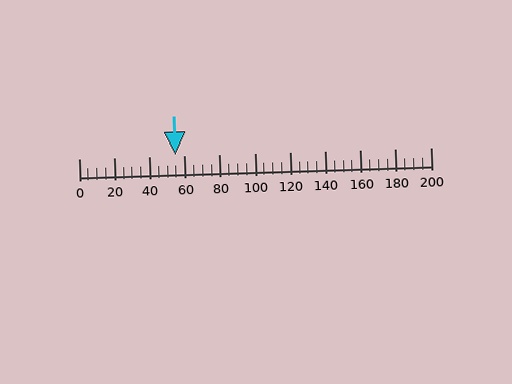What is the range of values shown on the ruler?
The ruler shows values from 0 to 200.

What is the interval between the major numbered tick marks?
The major tick marks are spaced 20 units apart.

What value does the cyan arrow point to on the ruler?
The cyan arrow points to approximately 55.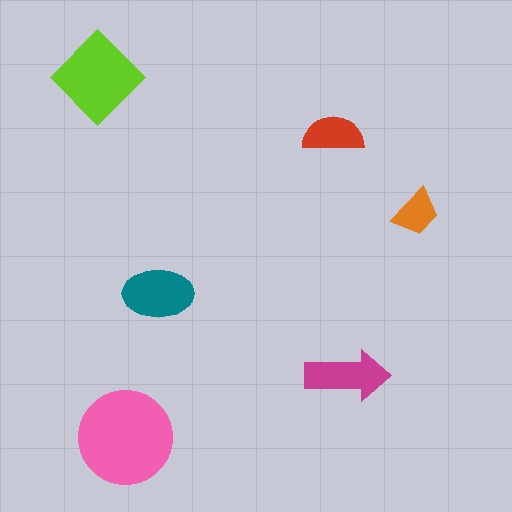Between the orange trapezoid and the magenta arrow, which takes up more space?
The magenta arrow.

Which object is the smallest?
The orange trapezoid.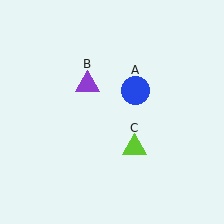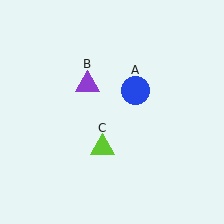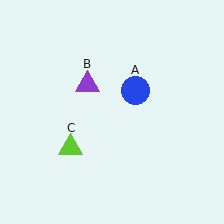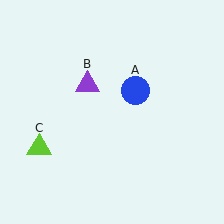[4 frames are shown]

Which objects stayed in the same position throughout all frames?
Blue circle (object A) and purple triangle (object B) remained stationary.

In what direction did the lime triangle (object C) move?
The lime triangle (object C) moved left.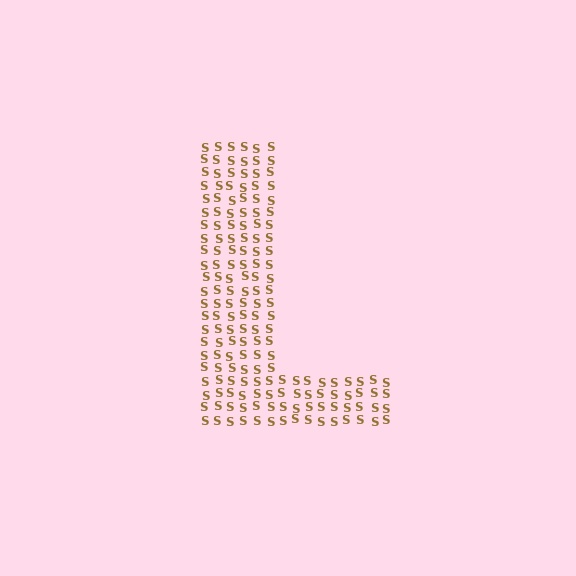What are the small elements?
The small elements are letter S's.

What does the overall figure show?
The overall figure shows the letter L.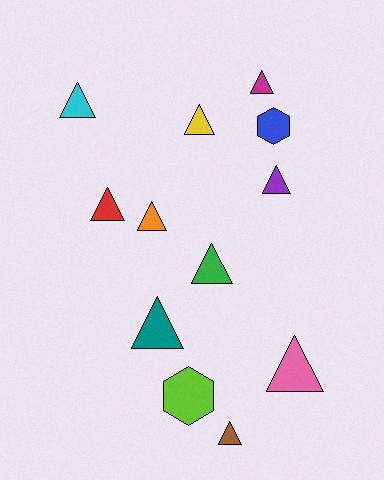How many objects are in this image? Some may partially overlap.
There are 12 objects.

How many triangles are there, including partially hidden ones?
There are 10 triangles.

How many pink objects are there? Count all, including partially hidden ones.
There is 1 pink object.